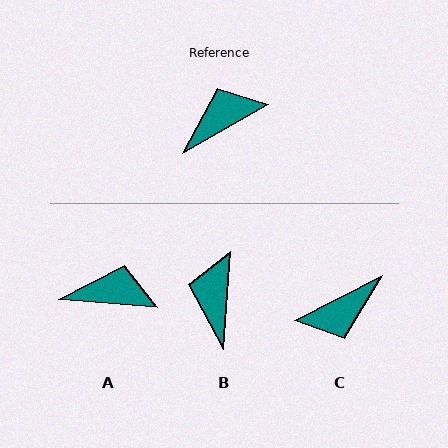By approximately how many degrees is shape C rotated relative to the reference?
Approximately 177 degrees counter-clockwise.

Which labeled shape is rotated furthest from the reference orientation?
C, about 177 degrees away.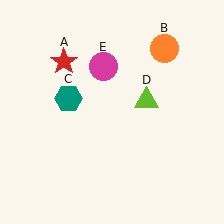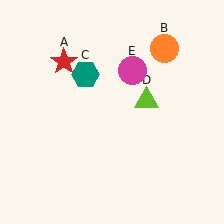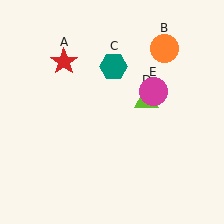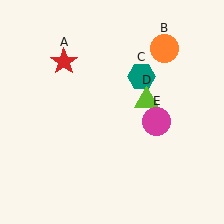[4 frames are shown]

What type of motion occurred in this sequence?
The teal hexagon (object C), magenta circle (object E) rotated clockwise around the center of the scene.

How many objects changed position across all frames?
2 objects changed position: teal hexagon (object C), magenta circle (object E).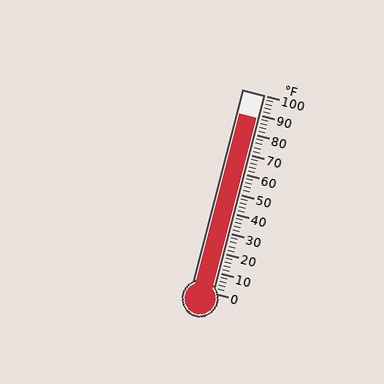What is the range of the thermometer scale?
The thermometer scale ranges from 0°F to 100°F.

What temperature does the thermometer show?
The thermometer shows approximately 88°F.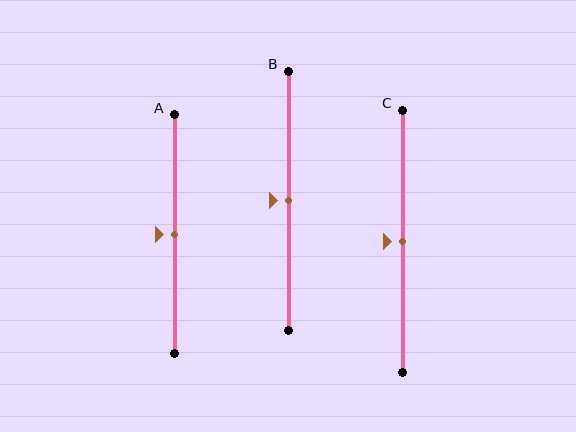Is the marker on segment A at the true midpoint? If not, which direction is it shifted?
Yes, the marker on segment A is at the true midpoint.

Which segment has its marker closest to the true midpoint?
Segment A has its marker closest to the true midpoint.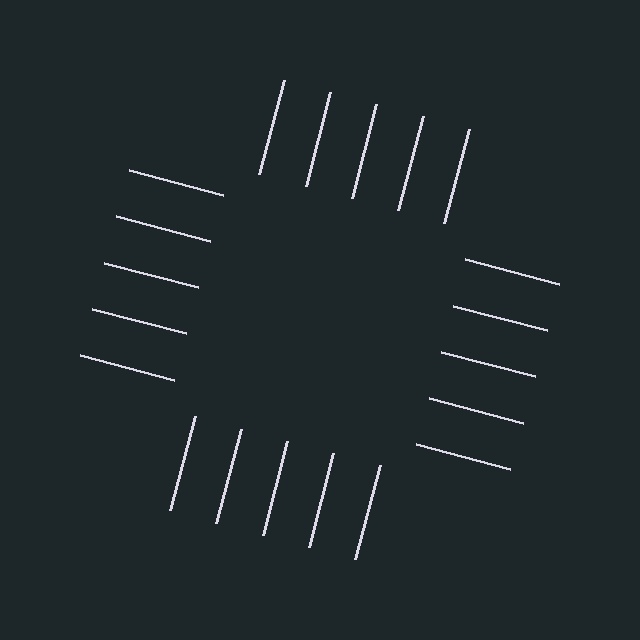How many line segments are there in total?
20 — 5 along each of the 4 edges.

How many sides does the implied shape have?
4 sides — the line-ends trace a square.